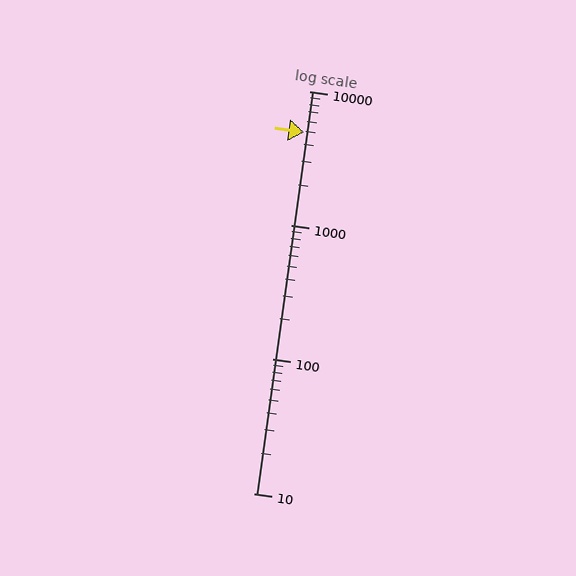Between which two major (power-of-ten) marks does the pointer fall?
The pointer is between 1000 and 10000.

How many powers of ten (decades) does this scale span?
The scale spans 3 decades, from 10 to 10000.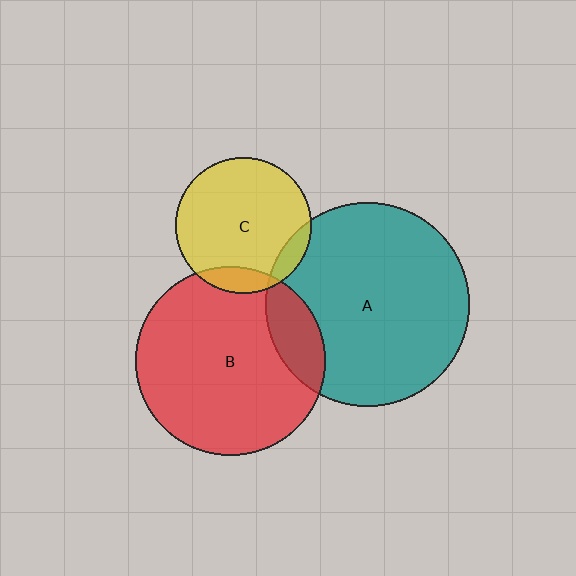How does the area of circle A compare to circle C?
Approximately 2.3 times.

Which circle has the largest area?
Circle A (teal).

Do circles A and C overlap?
Yes.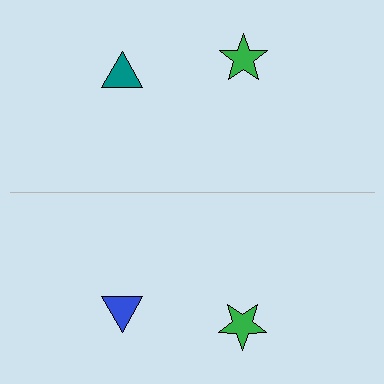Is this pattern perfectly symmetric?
No, the pattern is not perfectly symmetric. The blue triangle on the bottom side breaks the symmetry — its mirror counterpart is teal.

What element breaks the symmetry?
The blue triangle on the bottom side breaks the symmetry — its mirror counterpart is teal.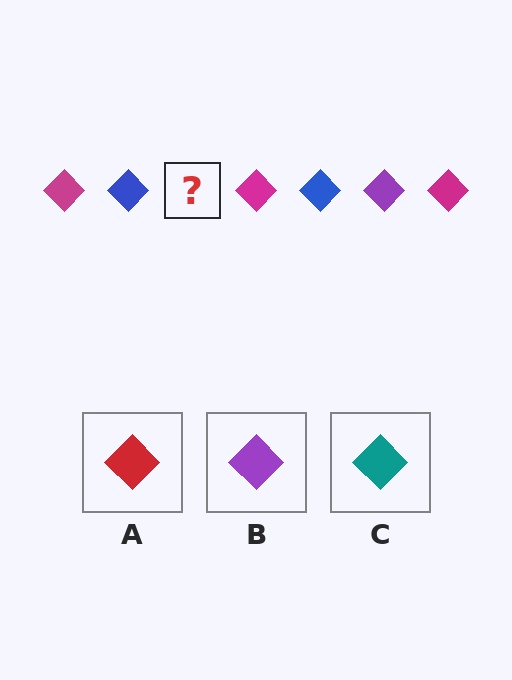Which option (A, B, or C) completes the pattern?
B.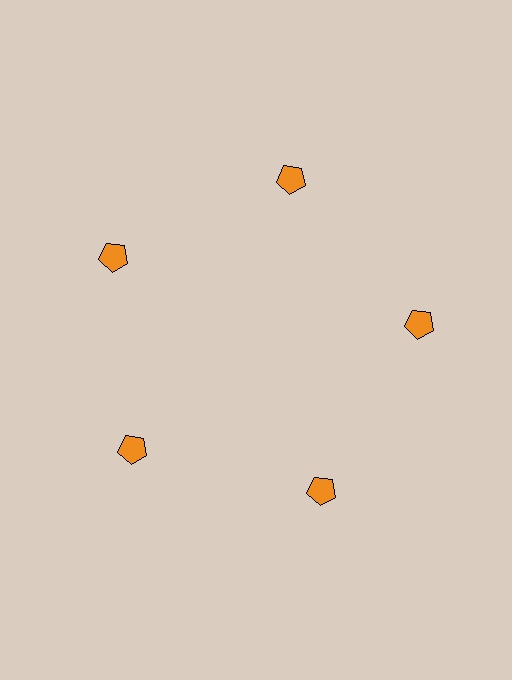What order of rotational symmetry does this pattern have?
This pattern has 5-fold rotational symmetry.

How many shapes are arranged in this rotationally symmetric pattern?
There are 5 shapes, arranged in 5 groups of 1.